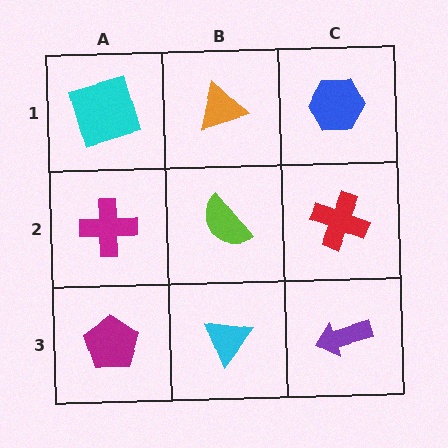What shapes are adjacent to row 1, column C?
A red cross (row 2, column C), an orange triangle (row 1, column B).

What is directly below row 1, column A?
A magenta cross.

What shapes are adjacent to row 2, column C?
A blue hexagon (row 1, column C), a purple arrow (row 3, column C), a lime semicircle (row 2, column B).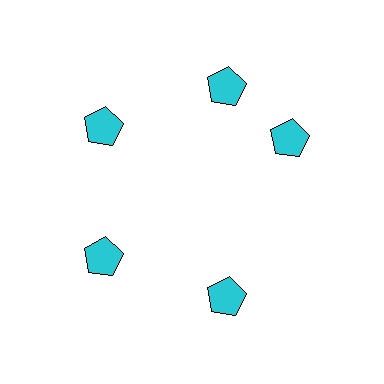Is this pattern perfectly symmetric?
No. The 5 cyan pentagons are arranged in a ring, but one element near the 3 o'clock position is rotated out of alignment along the ring, breaking the 5-fold rotational symmetry.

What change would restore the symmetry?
The symmetry would be restored by rotating it back into even spacing with its neighbors so that all 5 pentagons sit at equal angles and equal distance from the center.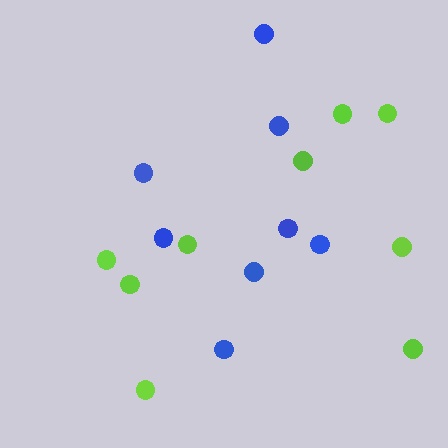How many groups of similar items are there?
There are 2 groups: one group of blue circles (8) and one group of lime circles (9).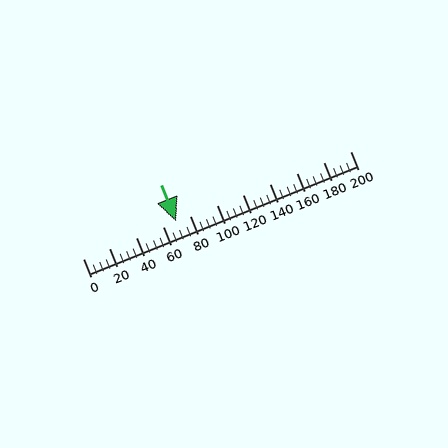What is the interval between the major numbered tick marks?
The major tick marks are spaced 20 units apart.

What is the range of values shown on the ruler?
The ruler shows values from 0 to 200.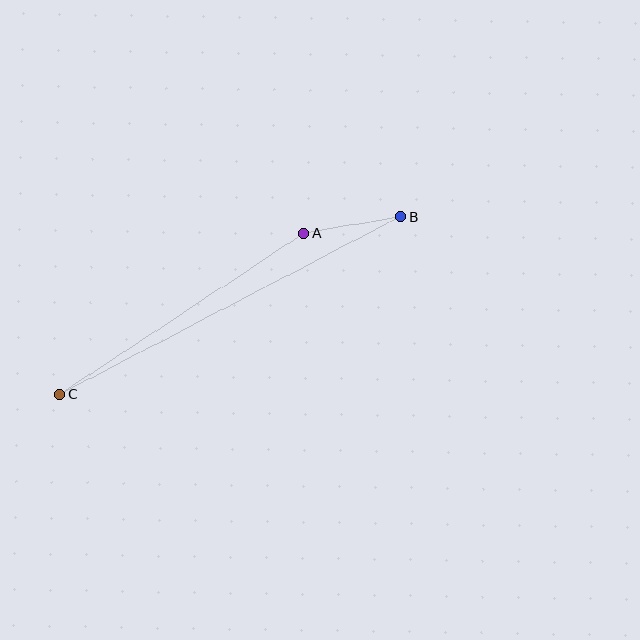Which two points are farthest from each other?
Points B and C are farthest from each other.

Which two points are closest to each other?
Points A and B are closest to each other.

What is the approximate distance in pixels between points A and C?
The distance between A and C is approximately 293 pixels.